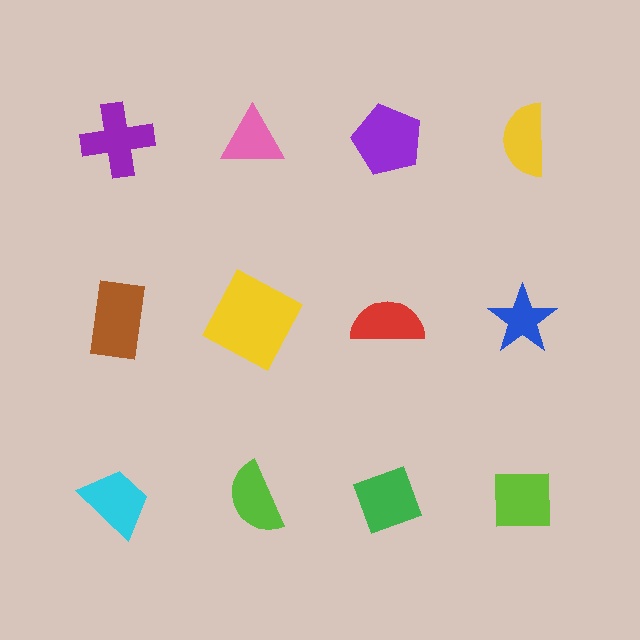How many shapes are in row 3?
4 shapes.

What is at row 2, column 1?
A brown rectangle.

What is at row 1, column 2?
A pink triangle.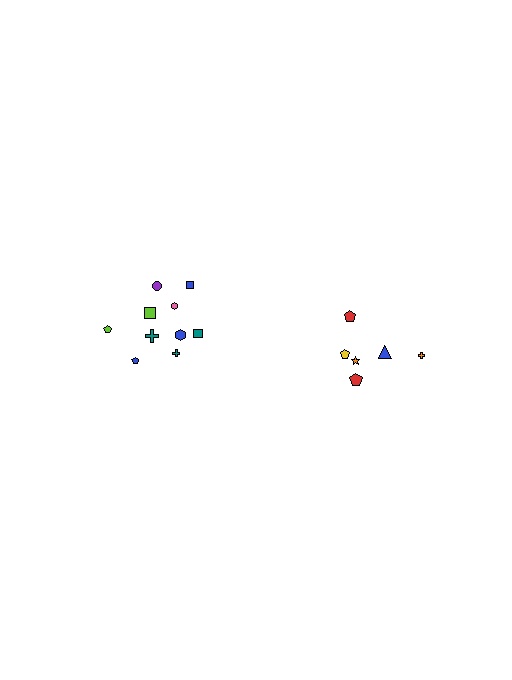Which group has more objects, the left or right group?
The left group.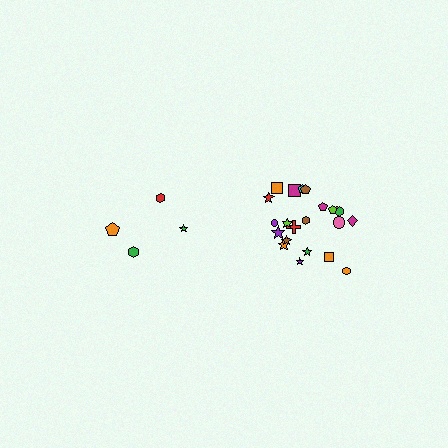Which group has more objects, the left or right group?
The right group.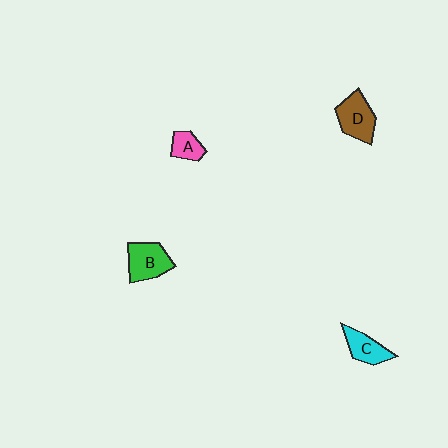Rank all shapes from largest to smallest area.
From largest to smallest: B (green), D (brown), C (cyan), A (pink).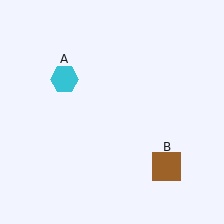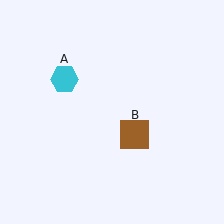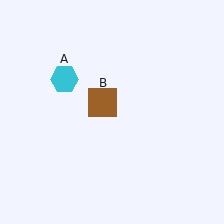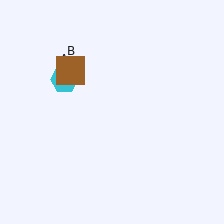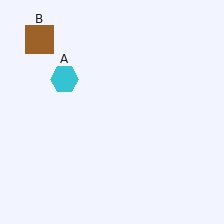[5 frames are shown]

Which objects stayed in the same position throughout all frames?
Cyan hexagon (object A) remained stationary.